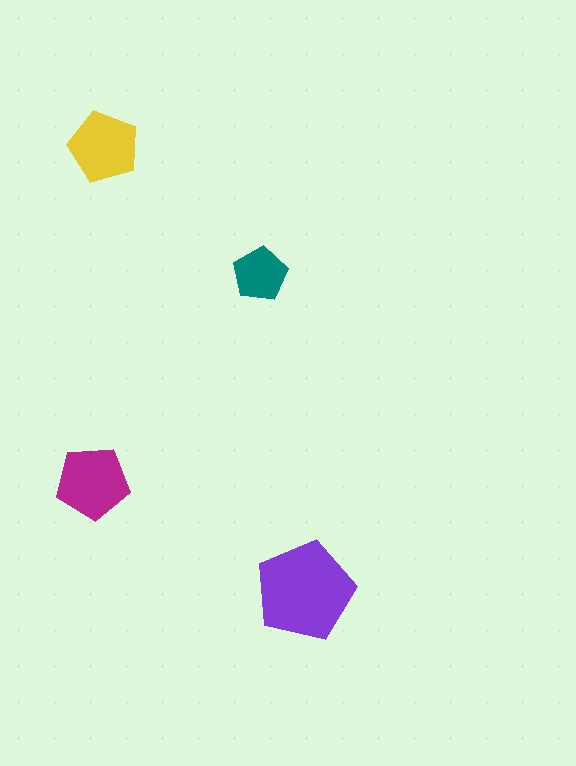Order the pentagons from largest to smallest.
the purple one, the magenta one, the yellow one, the teal one.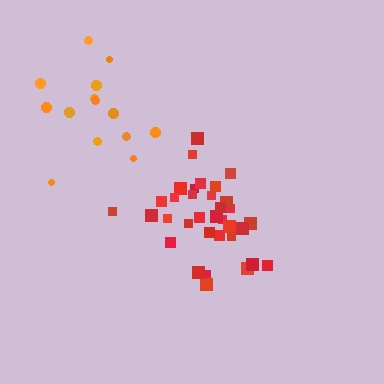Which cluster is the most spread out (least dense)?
Orange.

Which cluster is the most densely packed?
Red.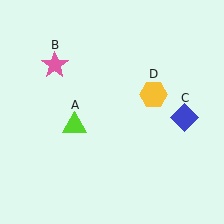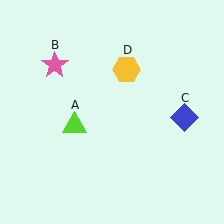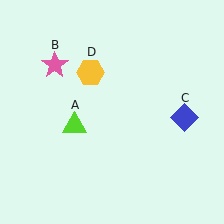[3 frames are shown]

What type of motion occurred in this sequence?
The yellow hexagon (object D) rotated counterclockwise around the center of the scene.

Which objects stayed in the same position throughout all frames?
Lime triangle (object A) and pink star (object B) and blue diamond (object C) remained stationary.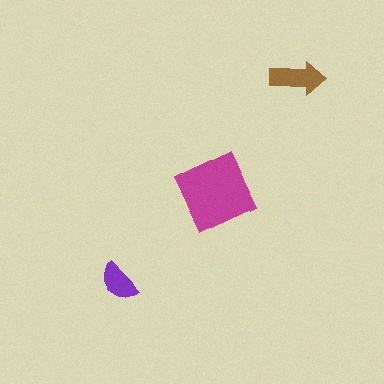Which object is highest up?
The brown arrow is topmost.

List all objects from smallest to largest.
The purple semicircle, the brown arrow, the magenta diamond.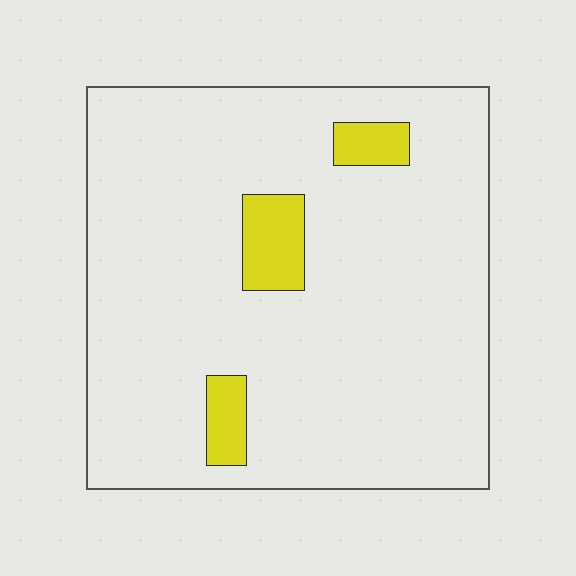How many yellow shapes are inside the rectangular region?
3.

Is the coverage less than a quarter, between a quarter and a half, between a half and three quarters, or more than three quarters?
Less than a quarter.